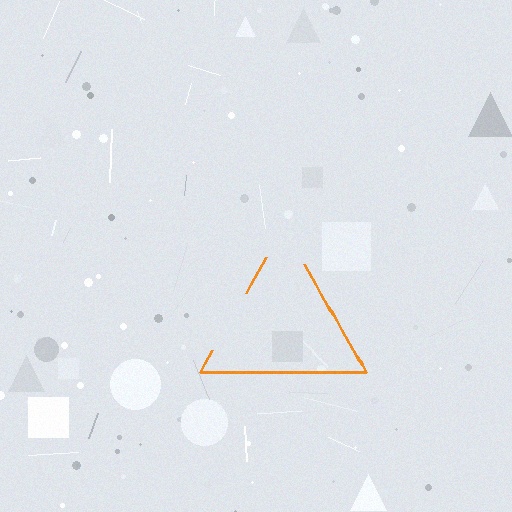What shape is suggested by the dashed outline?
The dashed outline suggests a triangle.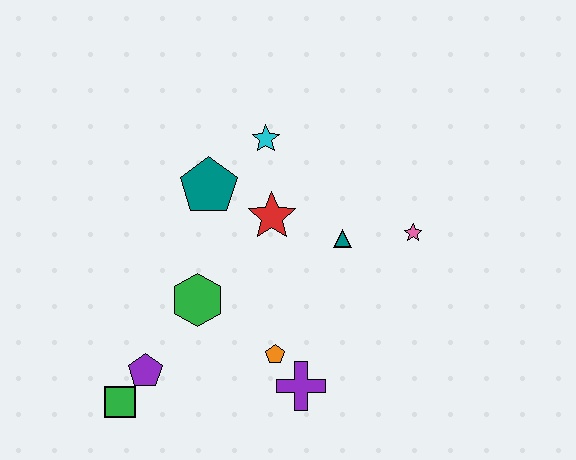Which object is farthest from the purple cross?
The cyan star is farthest from the purple cross.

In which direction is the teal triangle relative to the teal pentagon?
The teal triangle is to the right of the teal pentagon.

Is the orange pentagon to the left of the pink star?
Yes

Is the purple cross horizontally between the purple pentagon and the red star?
No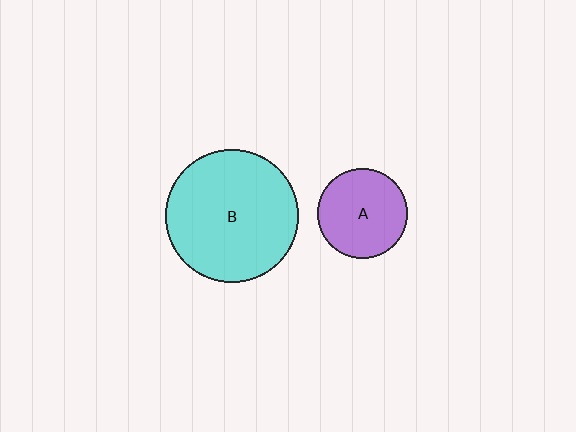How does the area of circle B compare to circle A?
Approximately 2.2 times.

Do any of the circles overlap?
No, none of the circles overlap.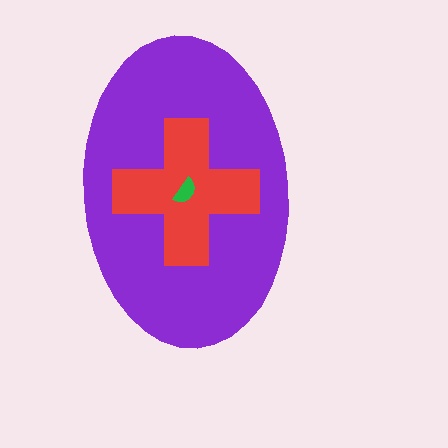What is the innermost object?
The green semicircle.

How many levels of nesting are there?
3.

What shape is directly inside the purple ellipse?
The red cross.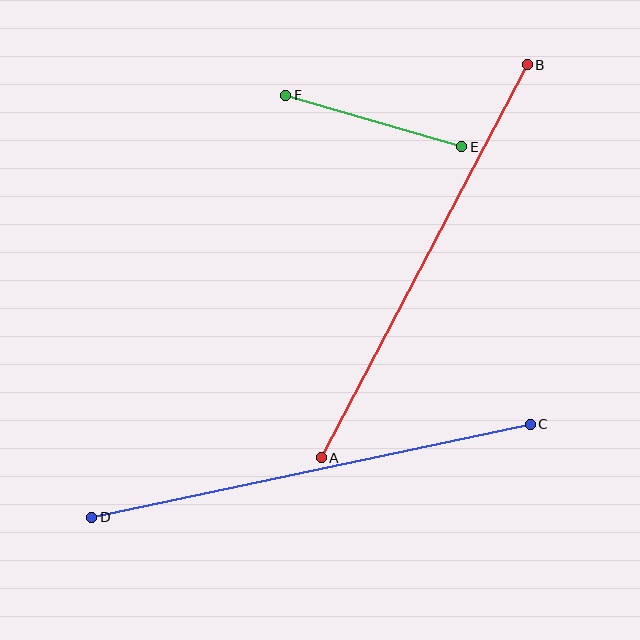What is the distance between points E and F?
The distance is approximately 183 pixels.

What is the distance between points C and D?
The distance is approximately 448 pixels.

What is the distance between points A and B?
The distance is approximately 444 pixels.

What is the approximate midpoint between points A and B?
The midpoint is at approximately (424, 261) pixels.